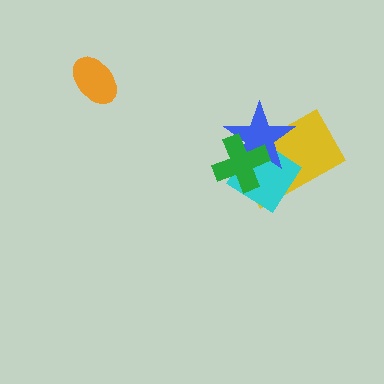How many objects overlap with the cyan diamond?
3 objects overlap with the cyan diamond.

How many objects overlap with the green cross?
3 objects overlap with the green cross.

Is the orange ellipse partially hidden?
No, no other shape covers it.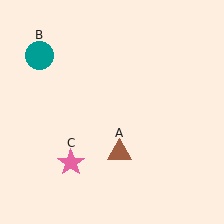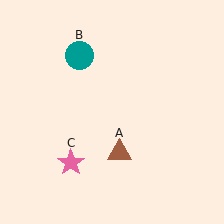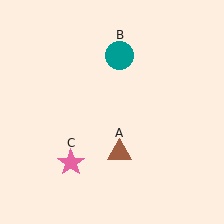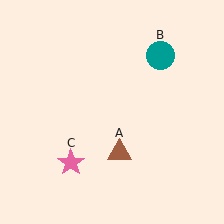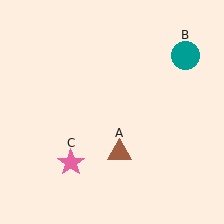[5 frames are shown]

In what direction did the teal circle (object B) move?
The teal circle (object B) moved right.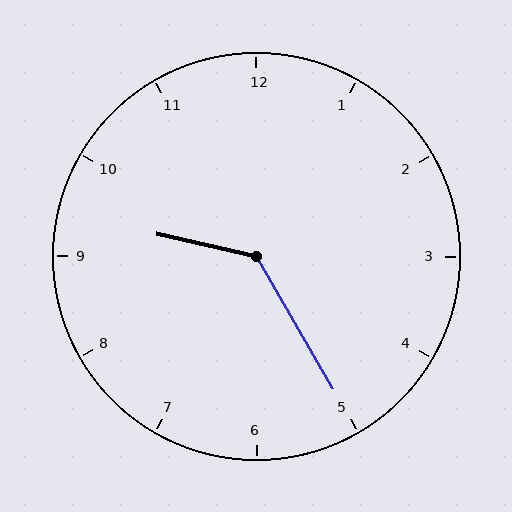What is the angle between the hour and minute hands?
Approximately 132 degrees.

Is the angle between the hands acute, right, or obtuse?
It is obtuse.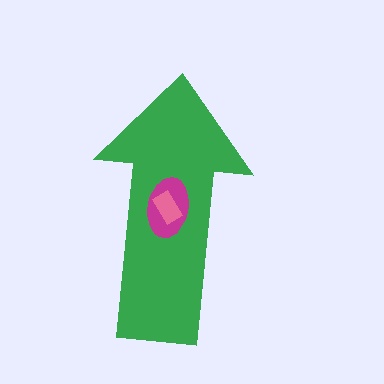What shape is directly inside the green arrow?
The magenta ellipse.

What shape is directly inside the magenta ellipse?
The pink rectangle.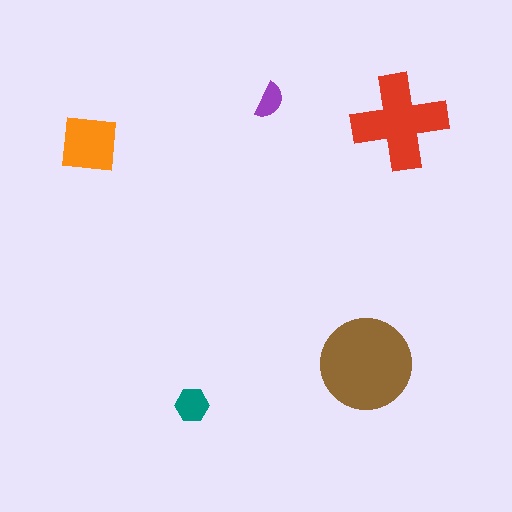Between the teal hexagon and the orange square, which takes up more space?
The orange square.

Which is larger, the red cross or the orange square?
The red cross.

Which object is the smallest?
The purple semicircle.